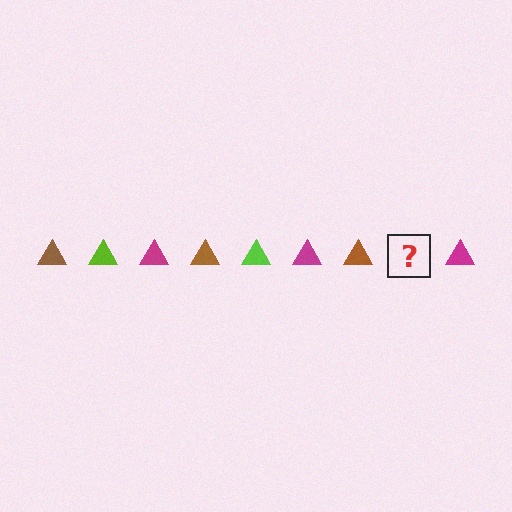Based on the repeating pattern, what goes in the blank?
The blank should be a lime triangle.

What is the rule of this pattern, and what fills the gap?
The rule is that the pattern cycles through brown, lime, magenta triangles. The gap should be filled with a lime triangle.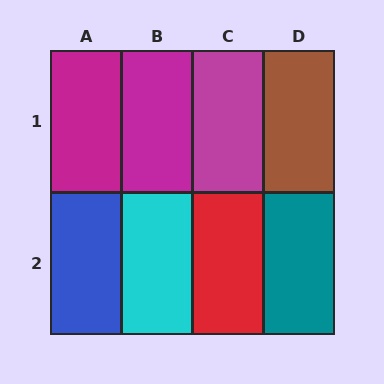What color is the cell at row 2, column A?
Blue.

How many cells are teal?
1 cell is teal.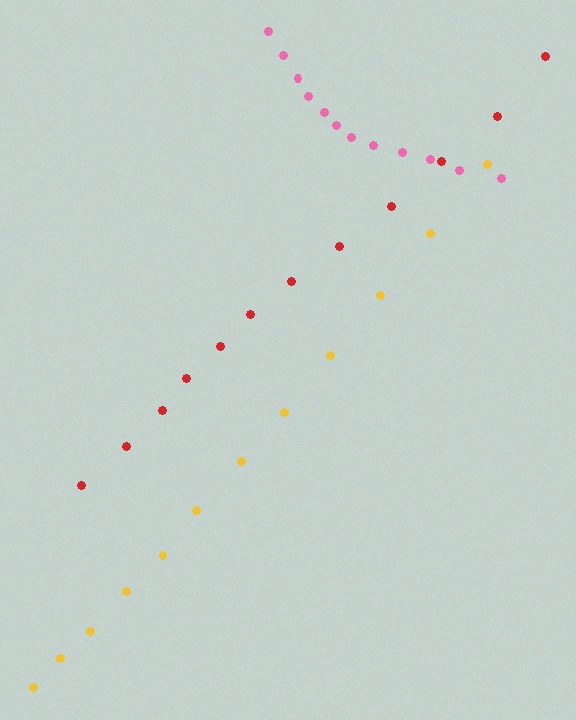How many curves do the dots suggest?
There are 3 distinct paths.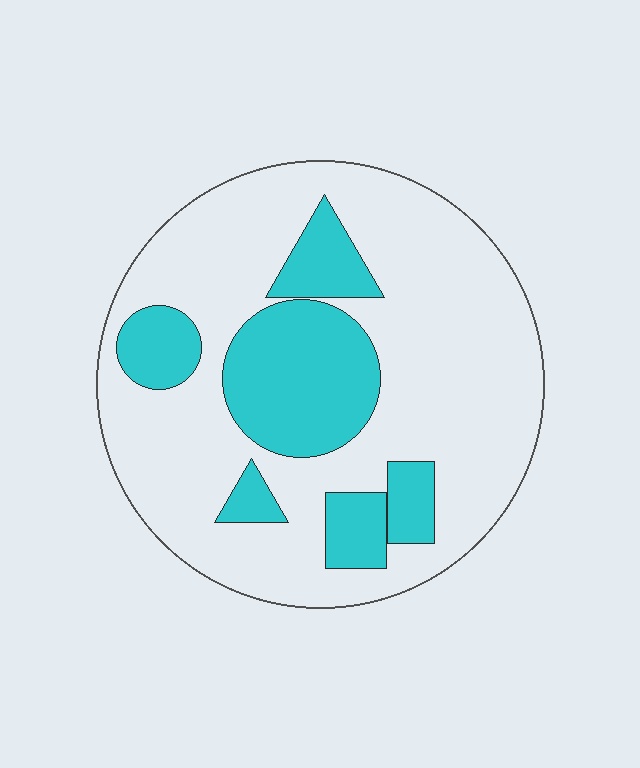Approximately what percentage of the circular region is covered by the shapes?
Approximately 25%.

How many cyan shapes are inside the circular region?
6.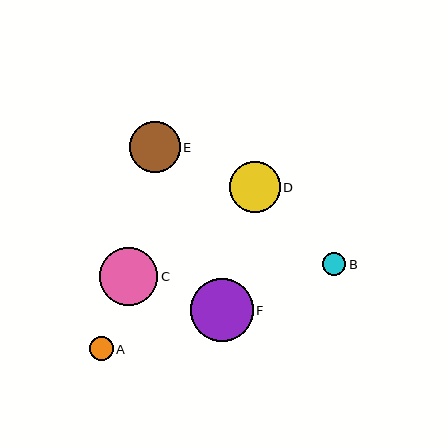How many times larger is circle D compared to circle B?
Circle D is approximately 2.1 times the size of circle B.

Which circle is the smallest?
Circle A is the smallest with a size of approximately 24 pixels.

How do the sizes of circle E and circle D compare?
Circle E and circle D are approximately the same size.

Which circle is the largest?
Circle F is the largest with a size of approximately 63 pixels.